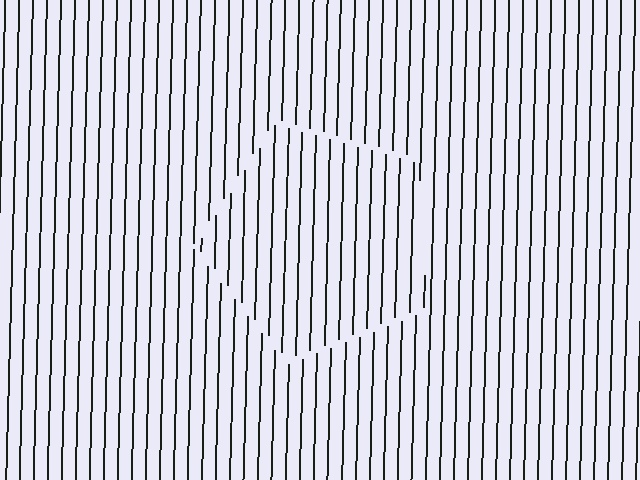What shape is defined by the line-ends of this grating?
An illusory pentagon. The interior of the shape contains the same grating, shifted by half a period — the contour is defined by the phase discontinuity where line-ends from the inner and outer gratings abut.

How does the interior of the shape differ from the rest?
The interior of the shape contains the same grating, shifted by half a period — the contour is defined by the phase discontinuity where line-ends from the inner and outer gratings abut.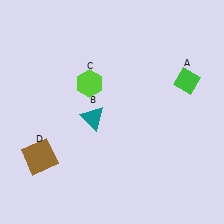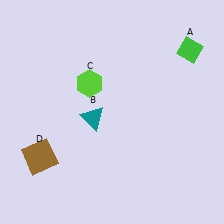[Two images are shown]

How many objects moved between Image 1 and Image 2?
1 object moved between the two images.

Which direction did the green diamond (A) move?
The green diamond (A) moved up.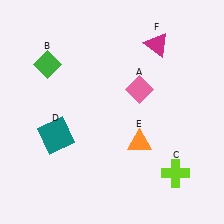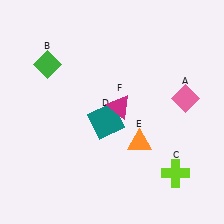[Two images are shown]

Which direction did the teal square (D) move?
The teal square (D) moved right.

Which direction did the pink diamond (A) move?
The pink diamond (A) moved right.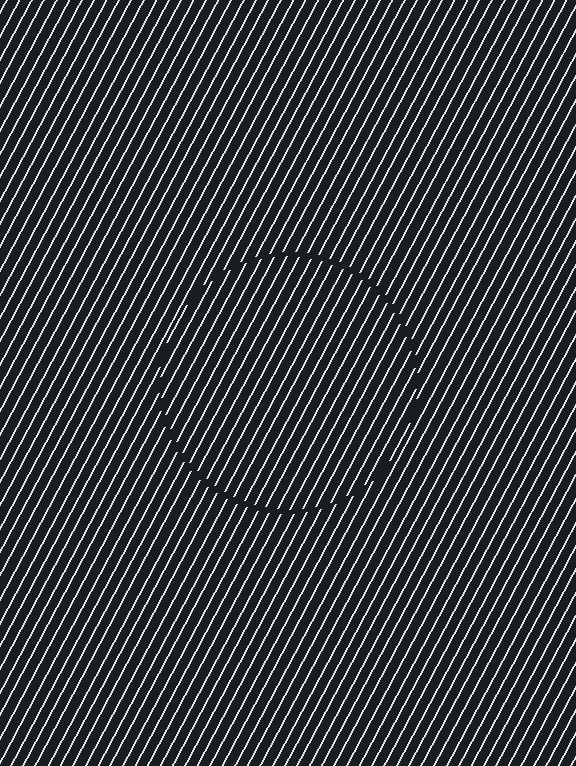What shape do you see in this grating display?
An illusory circle. The interior of the shape contains the same grating, shifted by half a period — the contour is defined by the phase discontinuity where line-ends from the inner and outer gratings abut.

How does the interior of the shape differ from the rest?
The interior of the shape contains the same grating, shifted by half a period — the contour is defined by the phase discontinuity where line-ends from the inner and outer gratings abut.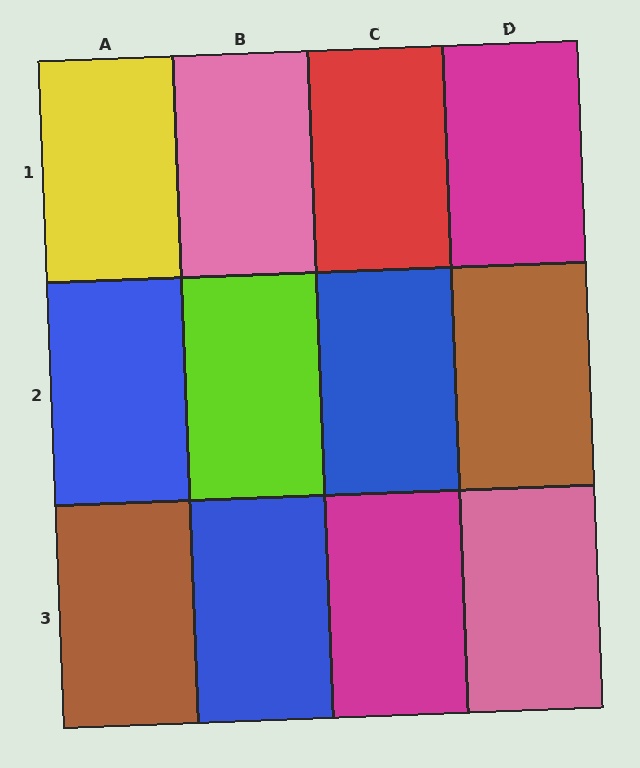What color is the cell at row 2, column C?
Blue.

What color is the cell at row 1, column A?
Yellow.